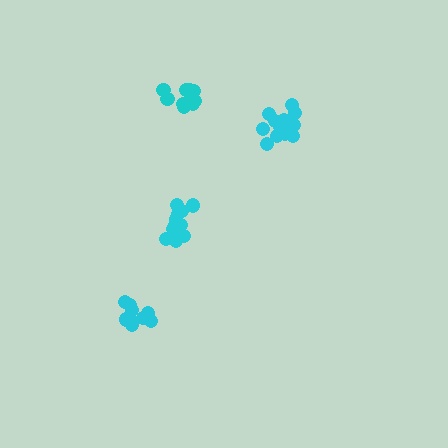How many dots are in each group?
Group 1: 13 dots, Group 2: 11 dots, Group 3: 10 dots, Group 4: 11 dots (45 total).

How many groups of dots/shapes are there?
There are 4 groups.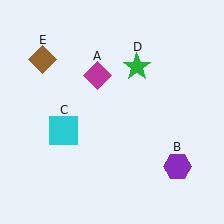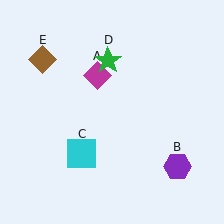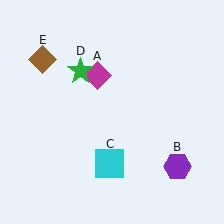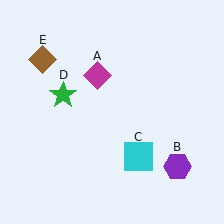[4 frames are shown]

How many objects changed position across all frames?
2 objects changed position: cyan square (object C), green star (object D).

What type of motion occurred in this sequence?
The cyan square (object C), green star (object D) rotated counterclockwise around the center of the scene.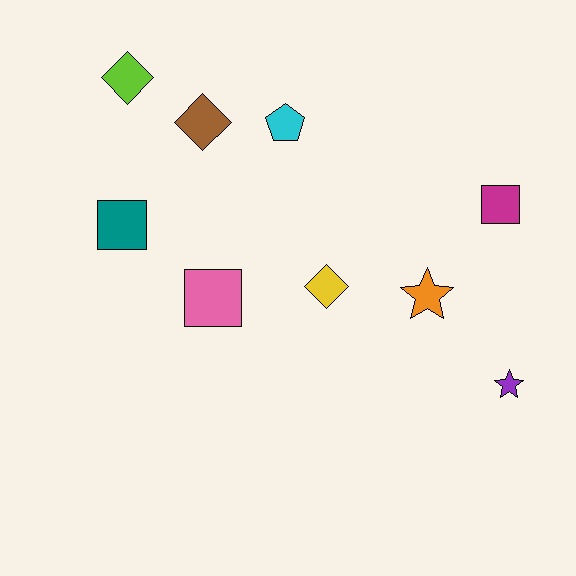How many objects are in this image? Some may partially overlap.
There are 9 objects.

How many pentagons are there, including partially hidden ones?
There is 1 pentagon.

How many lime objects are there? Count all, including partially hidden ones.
There is 1 lime object.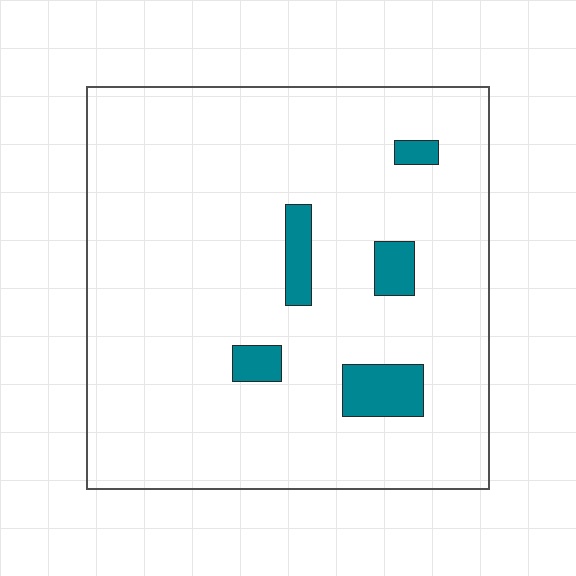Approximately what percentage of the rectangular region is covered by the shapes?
Approximately 10%.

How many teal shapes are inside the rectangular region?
5.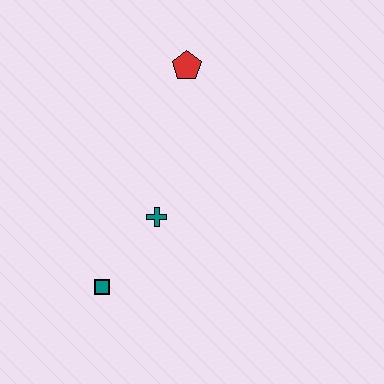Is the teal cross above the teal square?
Yes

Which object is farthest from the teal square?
The red pentagon is farthest from the teal square.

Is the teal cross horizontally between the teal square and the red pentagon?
Yes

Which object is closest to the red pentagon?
The teal cross is closest to the red pentagon.